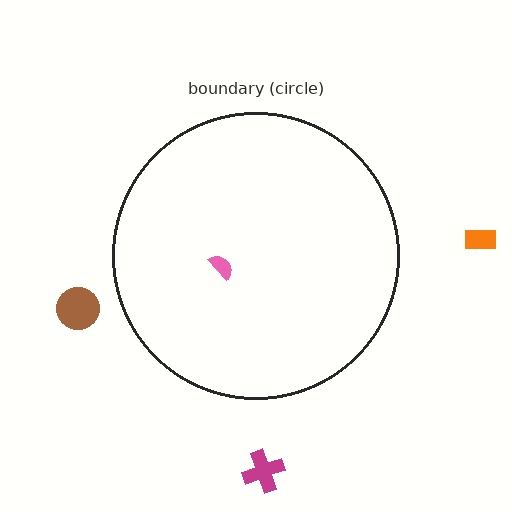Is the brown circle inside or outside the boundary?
Outside.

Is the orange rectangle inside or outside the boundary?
Outside.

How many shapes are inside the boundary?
1 inside, 3 outside.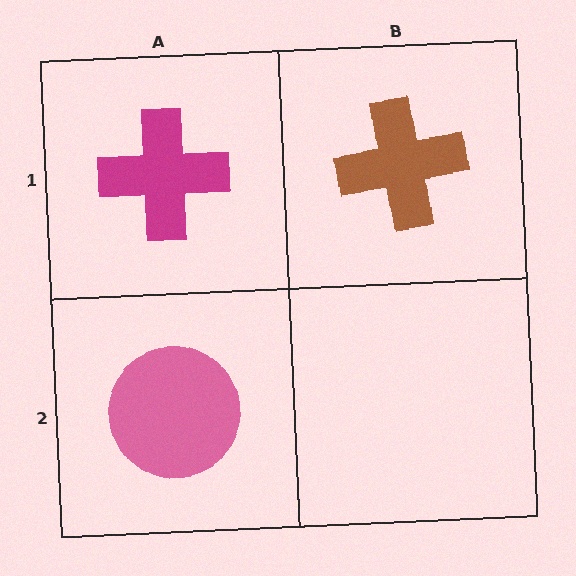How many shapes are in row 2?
1 shape.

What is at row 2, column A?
A pink circle.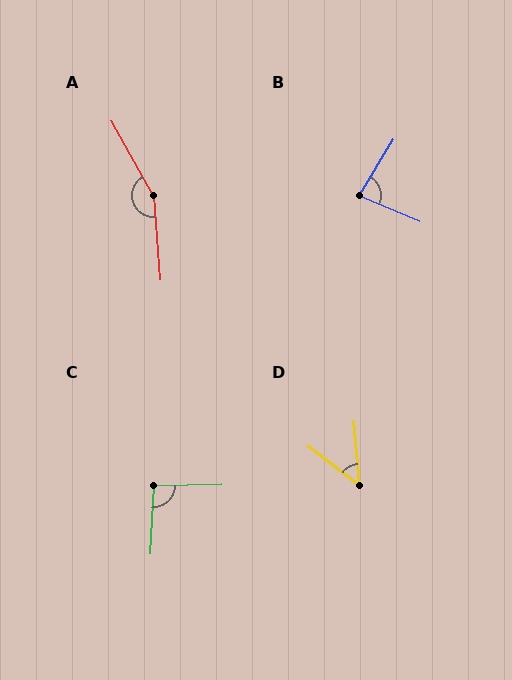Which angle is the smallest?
D, at approximately 48 degrees.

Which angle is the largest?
A, at approximately 155 degrees.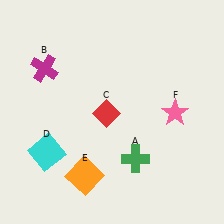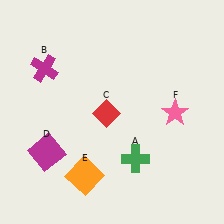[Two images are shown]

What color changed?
The square (D) changed from cyan in Image 1 to magenta in Image 2.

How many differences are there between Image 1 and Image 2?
There is 1 difference between the two images.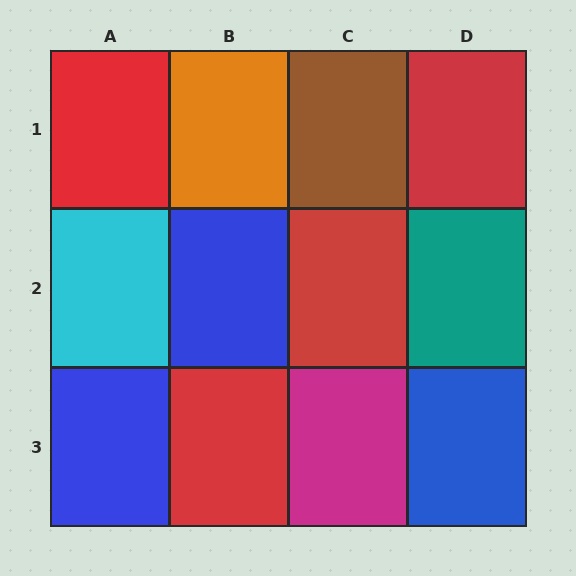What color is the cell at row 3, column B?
Red.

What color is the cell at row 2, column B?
Blue.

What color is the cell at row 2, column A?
Cyan.